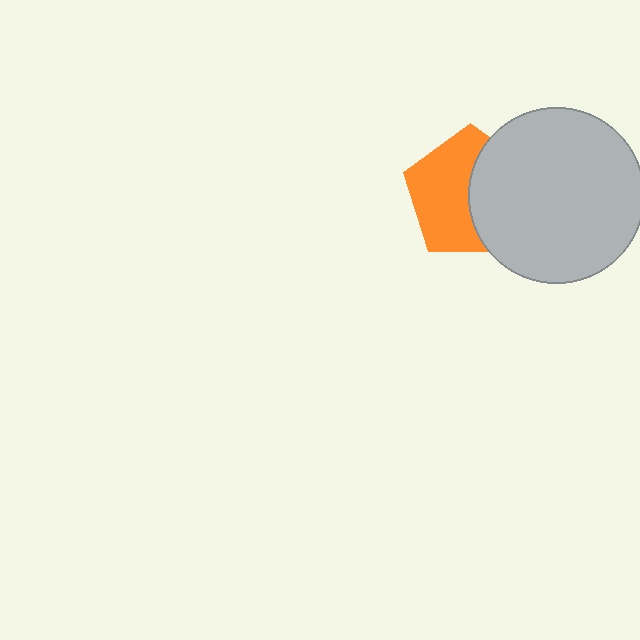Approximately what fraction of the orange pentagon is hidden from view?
Roughly 45% of the orange pentagon is hidden behind the light gray circle.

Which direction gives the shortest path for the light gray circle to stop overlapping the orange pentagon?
Moving right gives the shortest separation.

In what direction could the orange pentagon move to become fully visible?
The orange pentagon could move left. That would shift it out from behind the light gray circle entirely.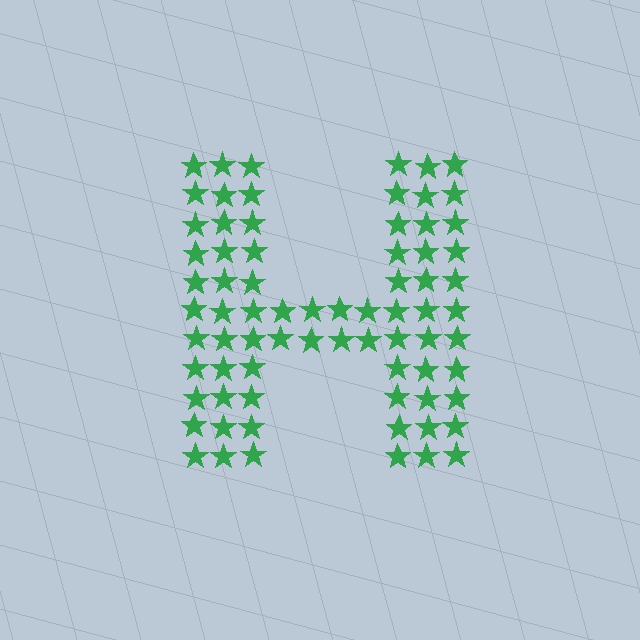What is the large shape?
The large shape is the letter H.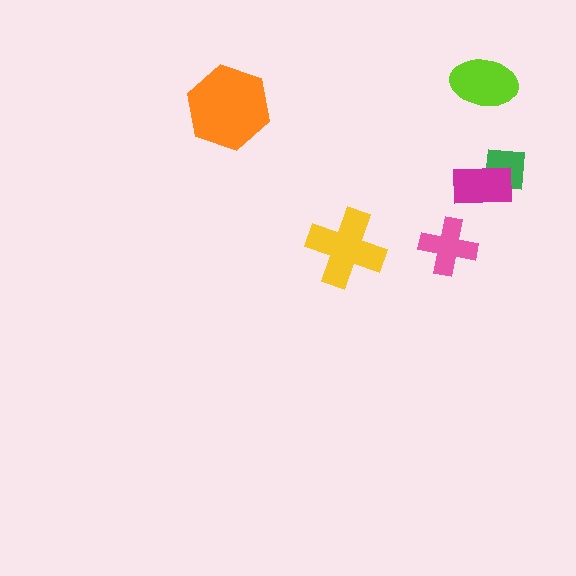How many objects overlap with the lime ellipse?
0 objects overlap with the lime ellipse.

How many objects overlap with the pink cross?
0 objects overlap with the pink cross.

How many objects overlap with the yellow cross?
0 objects overlap with the yellow cross.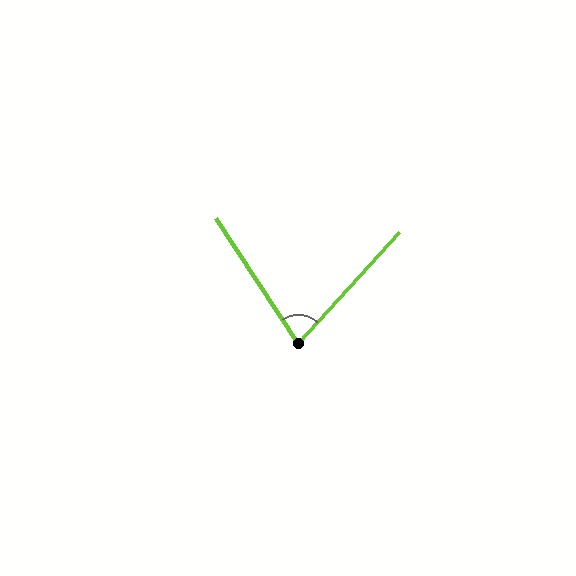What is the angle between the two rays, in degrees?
Approximately 75 degrees.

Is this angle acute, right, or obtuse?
It is acute.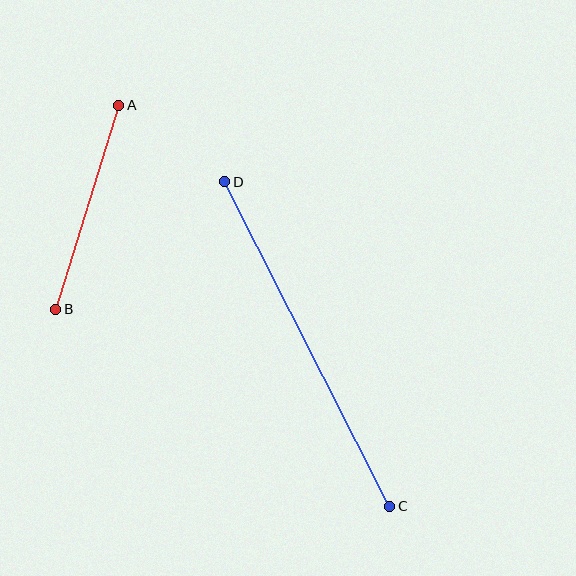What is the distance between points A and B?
The distance is approximately 213 pixels.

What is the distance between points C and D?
The distance is approximately 364 pixels.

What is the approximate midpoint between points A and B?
The midpoint is at approximately (87, 207) pixels.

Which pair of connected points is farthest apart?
Points C and D are farthest apart.